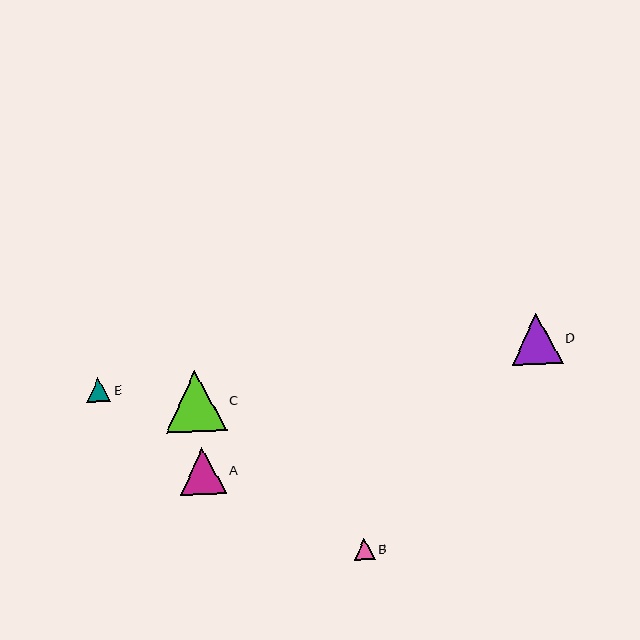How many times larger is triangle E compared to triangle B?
Triangle E is approximately 1.1 times the size of triangle B.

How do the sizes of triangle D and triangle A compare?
Triangle D and triangle A are approximately the same size.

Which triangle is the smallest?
Triangle B is the smallest with a size of approximately 21 pixels.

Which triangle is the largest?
Triangle C is the largest with a size of approximately 61 pixels.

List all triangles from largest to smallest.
From largest to smallest: C, D, A, E, B.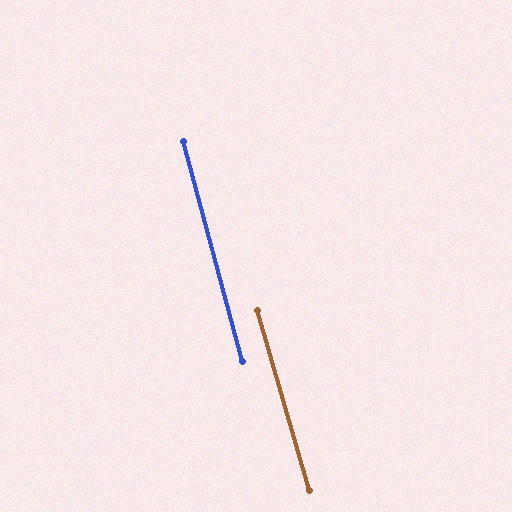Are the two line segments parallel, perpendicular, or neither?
Parallel — their directions differ by only 1.1°.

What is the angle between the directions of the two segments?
Approximately 1 degree.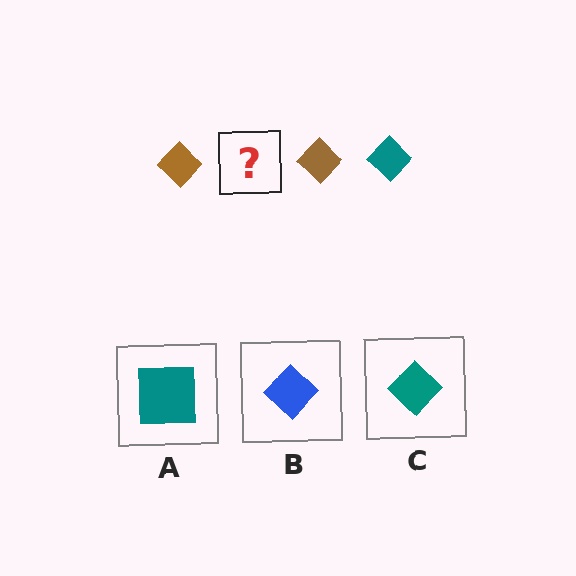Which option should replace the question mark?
Option C.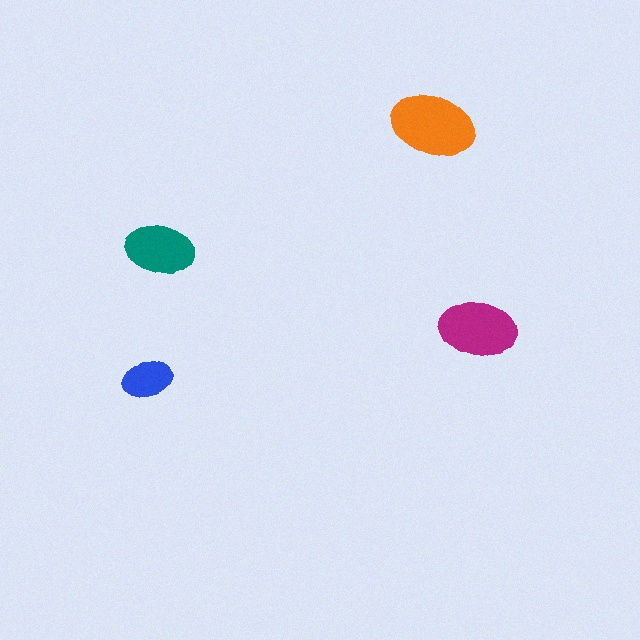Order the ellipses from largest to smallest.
the orange one, the magenta one, the teal one, the blue one.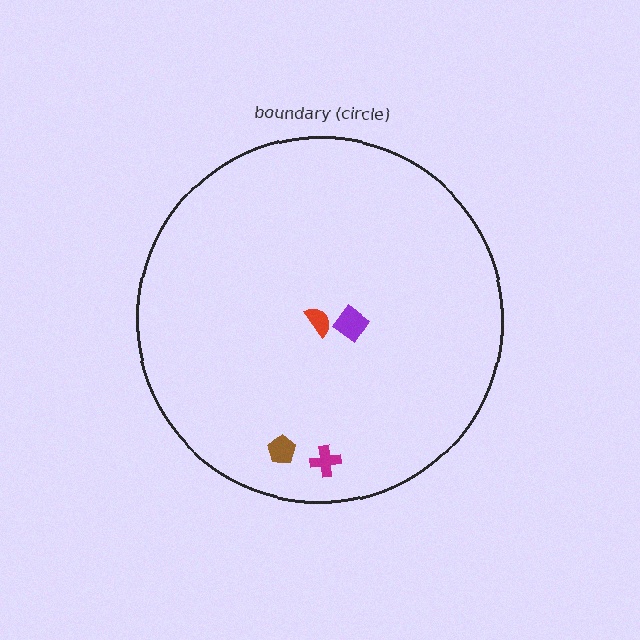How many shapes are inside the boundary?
4 inside, 0 outside.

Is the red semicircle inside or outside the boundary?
Inside.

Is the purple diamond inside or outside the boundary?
Inside.